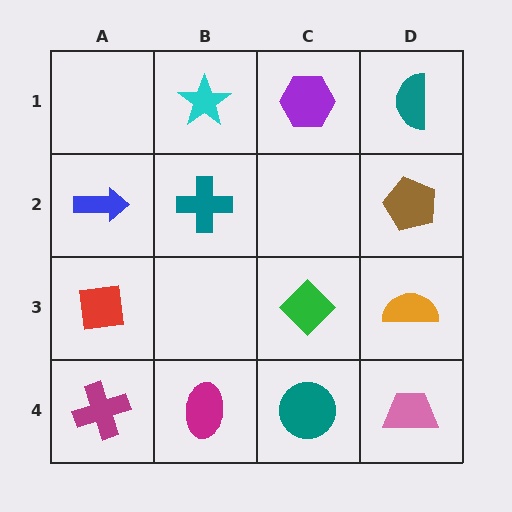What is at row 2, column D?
A brown pentagon.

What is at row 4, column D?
A pink trapezoid.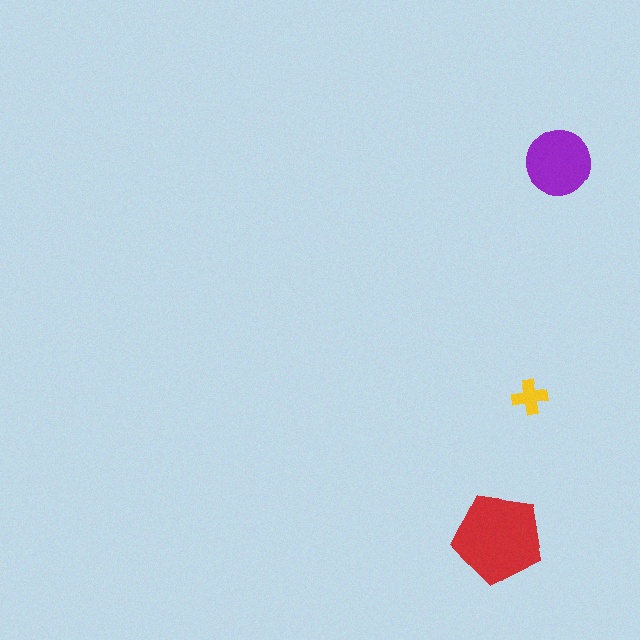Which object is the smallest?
The yellow cross.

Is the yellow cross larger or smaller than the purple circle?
Smaller.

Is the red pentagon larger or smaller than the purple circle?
Larger.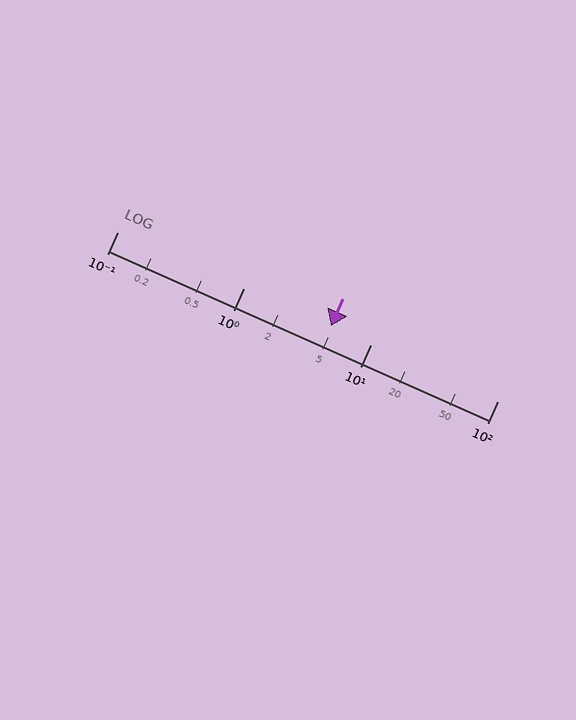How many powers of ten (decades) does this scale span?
The scale spans 3 decades, from 0.1 to 100.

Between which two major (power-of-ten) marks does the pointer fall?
The pointer is between 1 and 10.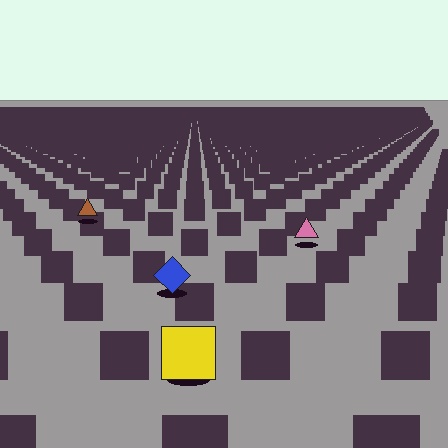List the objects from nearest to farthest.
From nearest to farthest: the yellow square, the blue diamond, the pink triangle, the brown triangle.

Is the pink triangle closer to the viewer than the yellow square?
No. The yellow square is closer — you can tell from the texture gradient: the ground texture is coarser near it.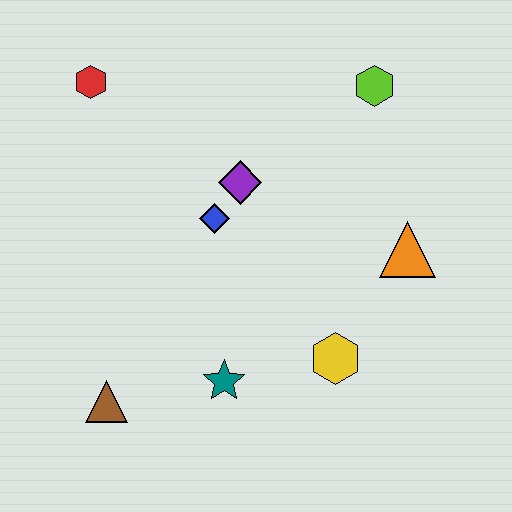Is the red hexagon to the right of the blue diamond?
No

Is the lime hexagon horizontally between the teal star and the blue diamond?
No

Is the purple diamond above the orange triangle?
Yes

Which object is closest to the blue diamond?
The purple diamond is closest to the blue diamond.